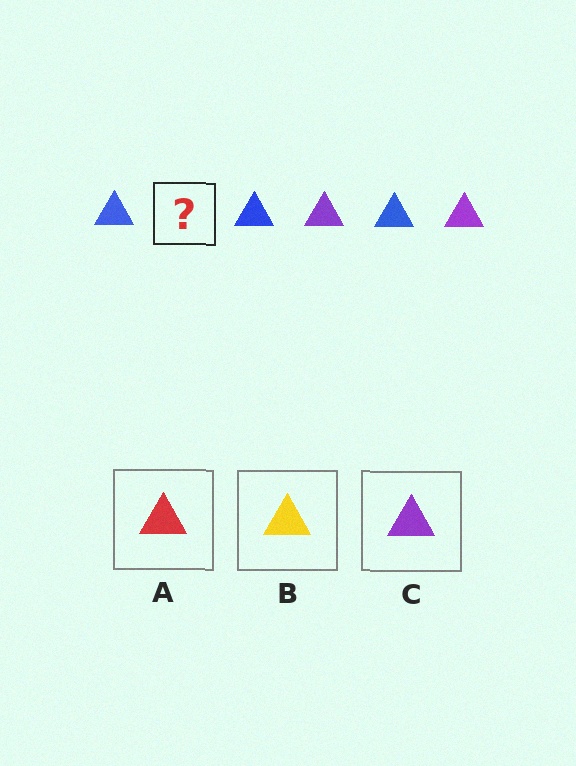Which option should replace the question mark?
Option C.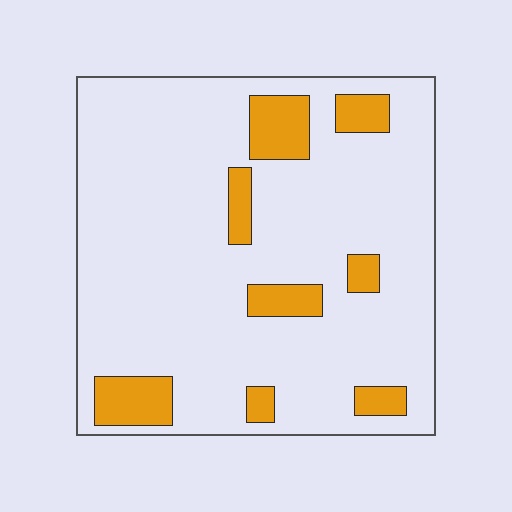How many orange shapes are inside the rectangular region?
8.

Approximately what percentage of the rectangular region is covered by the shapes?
Approximately 15%.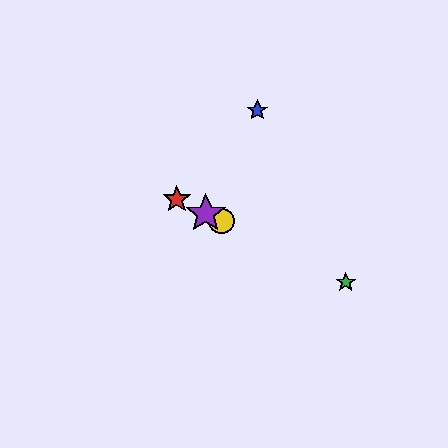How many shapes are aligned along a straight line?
4 shapes (the red star, the green star, the yellow circle, the purple star) are aligned along a straight line.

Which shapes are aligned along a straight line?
The red star, the green star, the yellow circle, the purple star are aligned along a straight line.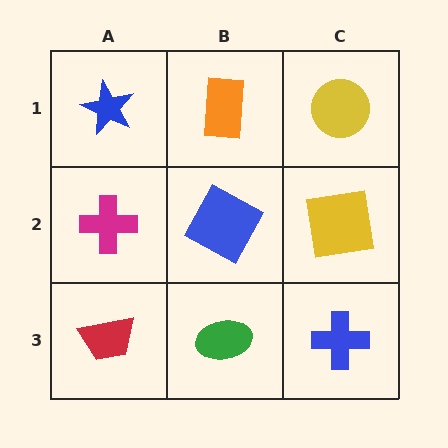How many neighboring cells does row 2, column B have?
4.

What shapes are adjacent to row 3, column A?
A magenta cross (row 2, column A), a green ellipse (row 3, column B).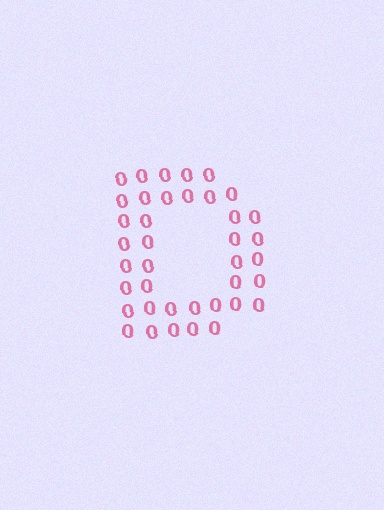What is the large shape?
The large shape is the letter D.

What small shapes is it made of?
It is made of small digit 0's.